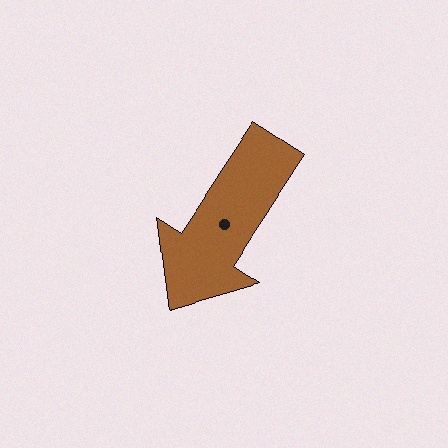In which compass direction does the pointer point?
Southwest.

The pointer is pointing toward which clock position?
Roughly 7 o'clock.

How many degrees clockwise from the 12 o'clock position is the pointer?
Approximately 213 degrees.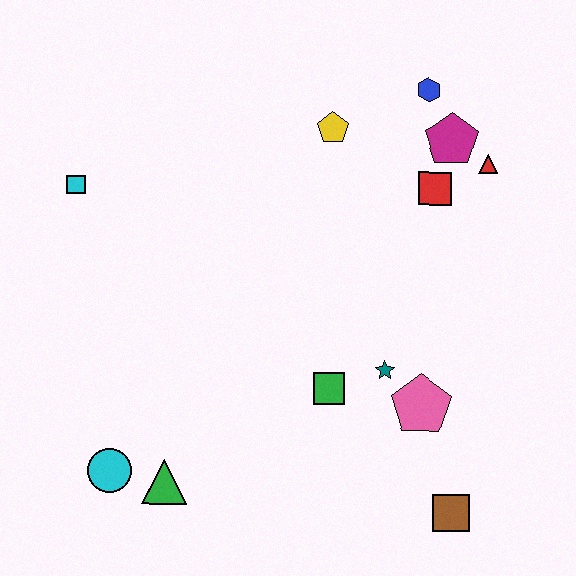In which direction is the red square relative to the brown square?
The red square is above the brown square.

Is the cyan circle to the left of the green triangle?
Yes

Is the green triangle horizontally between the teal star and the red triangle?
No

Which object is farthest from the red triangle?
The cyan circle is farthest from the red triangle.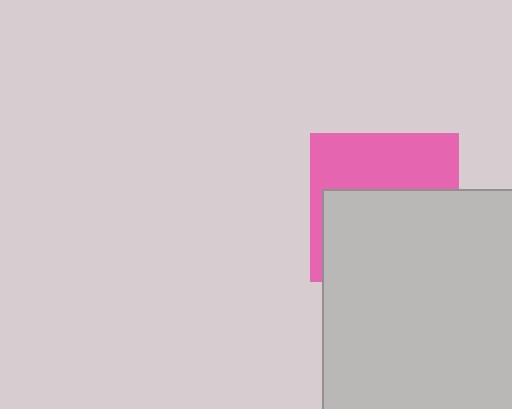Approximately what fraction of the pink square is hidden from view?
Roughly 57% of the pink square is hidden behind the light gray square.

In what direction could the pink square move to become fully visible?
The pink square could move up. That would shift it out from behind the light gray square entirely.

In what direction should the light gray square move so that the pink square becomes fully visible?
The light gray square should move down. That is the shortest direction to clear the overlap and leave the pink square fully visible.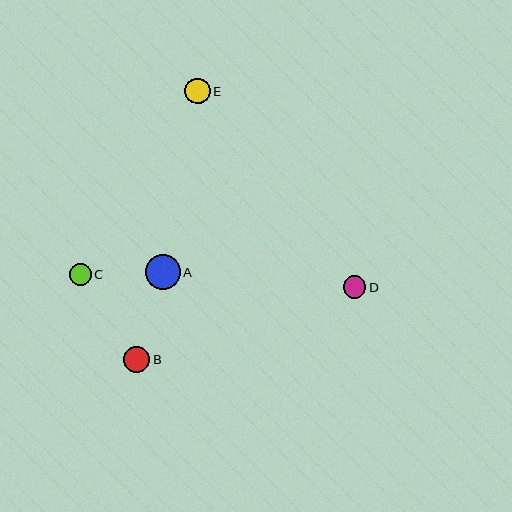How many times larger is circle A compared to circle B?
Circle A is approximately 1.3 times the size of circle B.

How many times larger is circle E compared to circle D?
Circle E is approximately 1.1 times the size of circle D.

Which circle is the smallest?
Circle C is the smallest with a size of approximately 22 pixels.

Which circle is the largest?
Circle A is the largest with a size of approximately 34 pixels.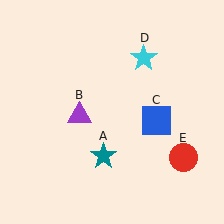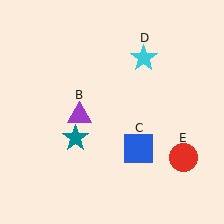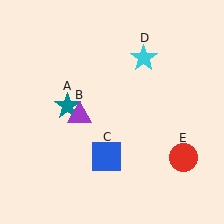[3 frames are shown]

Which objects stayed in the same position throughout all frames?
Purple triangle (object B) and cyan star (object D) and red circle (object E) remained stationary.